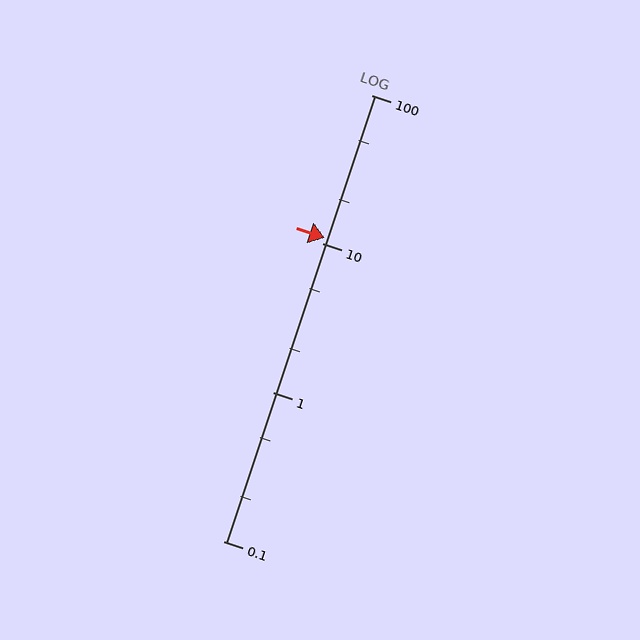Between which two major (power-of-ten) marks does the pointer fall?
The pointer is between 10 and 100.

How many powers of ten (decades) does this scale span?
The scale spans 3 decades, from 0.1 to 100.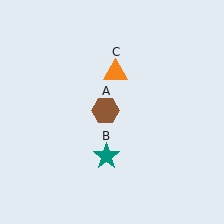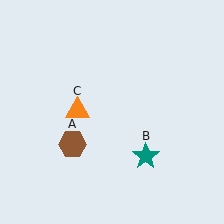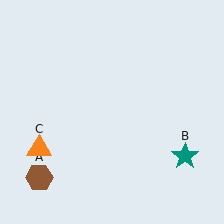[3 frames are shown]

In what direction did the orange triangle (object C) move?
The orange triangle (object C) moved down and to the left.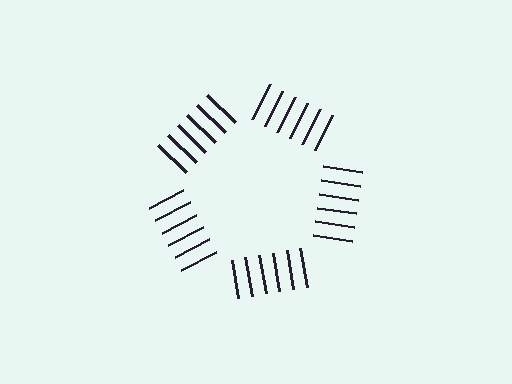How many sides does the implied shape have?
5 sides — the line-ends trace a pentagon.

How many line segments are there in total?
30 — 6 along each of the 5 edges.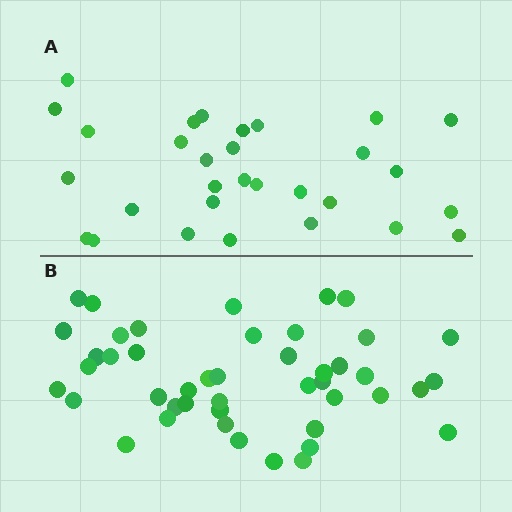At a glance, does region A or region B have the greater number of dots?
Region B (the bottom region) has more dots.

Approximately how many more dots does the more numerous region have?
Region B has approximately 15 more dots than region A.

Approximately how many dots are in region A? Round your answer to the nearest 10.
About 30 dots.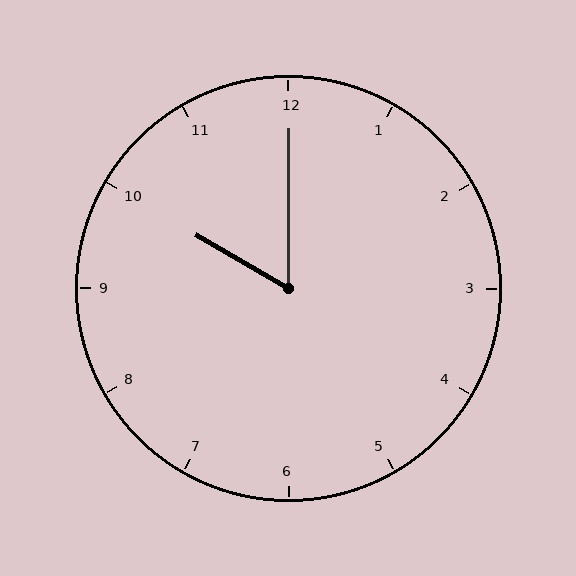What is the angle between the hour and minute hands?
Approximately 60 degrees.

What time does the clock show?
10:00.